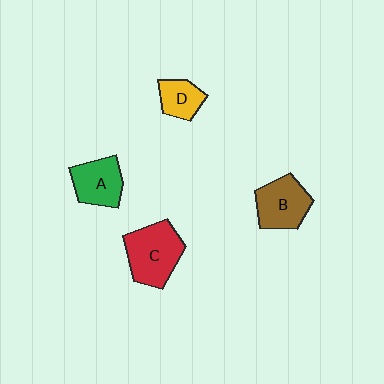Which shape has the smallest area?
Shape D (yellow).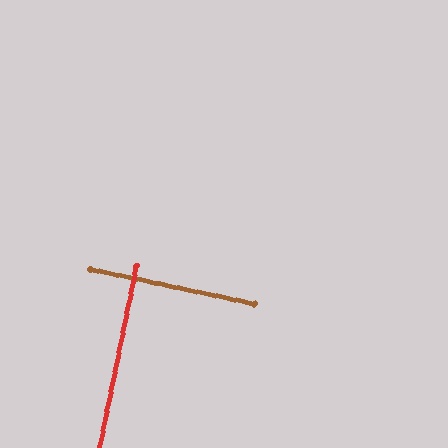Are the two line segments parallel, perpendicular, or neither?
Perpendicular — they meet at approximately 90°.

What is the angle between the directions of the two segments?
Approximately 90 degrees.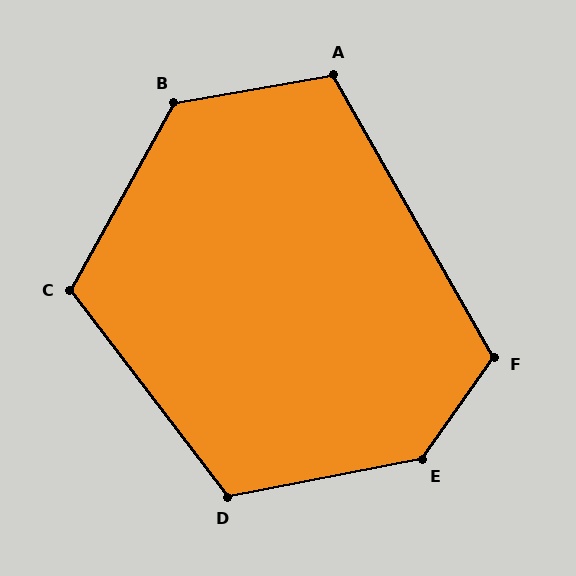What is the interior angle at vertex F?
Approximately 115 degrees (obtuse).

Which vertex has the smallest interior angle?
A, at approximately 110 degrees.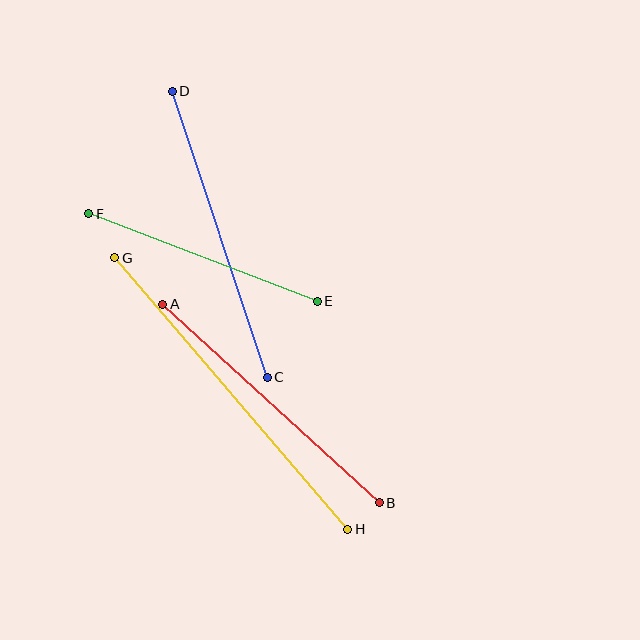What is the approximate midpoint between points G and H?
The midpoint is at approximately (231, 393) pixels.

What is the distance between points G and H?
The distance is approximately 358 pixels.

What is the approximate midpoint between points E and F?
The midpoint is at approximately (203, 258) pixels.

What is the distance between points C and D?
The distance is approximately 301 pixels.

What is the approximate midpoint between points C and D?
The midpoint is at approximately (220, 234) pixels.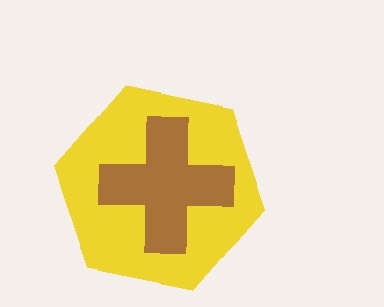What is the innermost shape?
The brown cross.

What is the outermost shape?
The yellow hexagon.